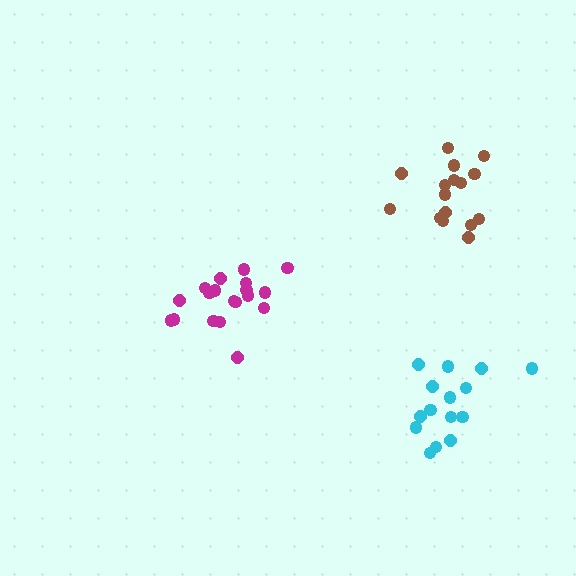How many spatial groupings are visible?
There are 3 spatial groupings.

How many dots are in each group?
Group 1: 19 dots, Group 2: 16 dots, Group 3: 15 dots (50 total).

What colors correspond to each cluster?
The clusters are colored: magenta, brown, cyan.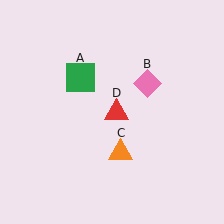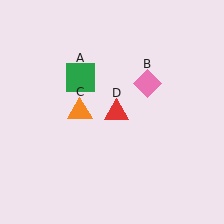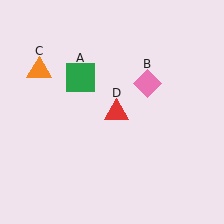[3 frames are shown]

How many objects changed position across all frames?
1 object changed position: orange triangle (object C).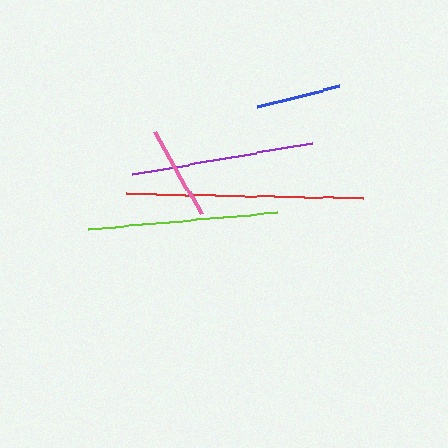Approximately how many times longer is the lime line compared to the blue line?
The lime line is approximately 2.2 times the length of the blue line.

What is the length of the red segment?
The red segment is approximately 237 pixels long.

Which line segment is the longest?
The red line is the longest at approximately 237 pixels.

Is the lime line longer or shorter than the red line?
The red line is longer than the lime line.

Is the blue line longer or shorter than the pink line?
The pink line is longer than the blue line.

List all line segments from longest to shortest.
From longest to shortest: red, lime, purple, pink, blue.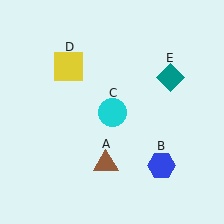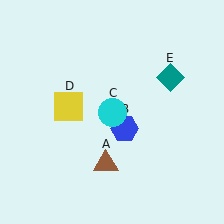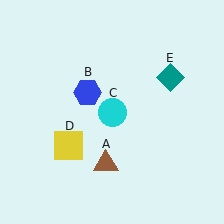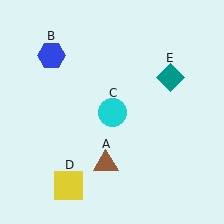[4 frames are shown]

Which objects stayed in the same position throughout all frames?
Brown triangle (object A) and cyan circle (object C) and teal diamond (object E) remained stationary.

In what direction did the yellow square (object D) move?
The yellow square (object D) moved down.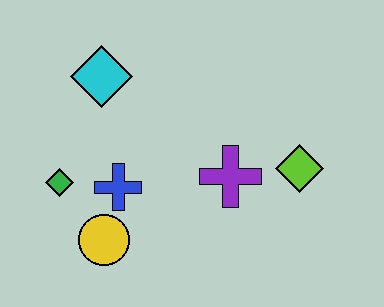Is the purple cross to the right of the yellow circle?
Yes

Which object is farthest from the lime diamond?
The green diamond is farthest from the lime diamond.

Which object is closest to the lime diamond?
The purple cross is closest to the lime diamond.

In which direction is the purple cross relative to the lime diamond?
The purple cross is to the left of the lime diamond.